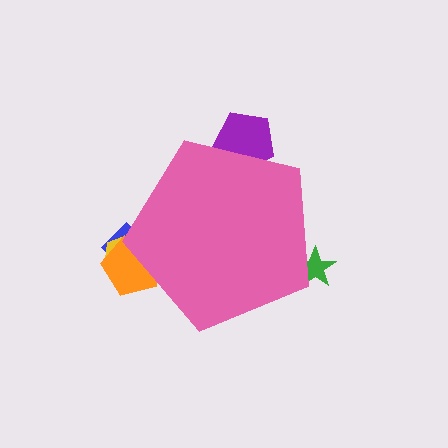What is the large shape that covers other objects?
A pink pentagon.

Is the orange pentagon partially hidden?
Yes, the orange pentagon is partially hidden behind the pink pentagon.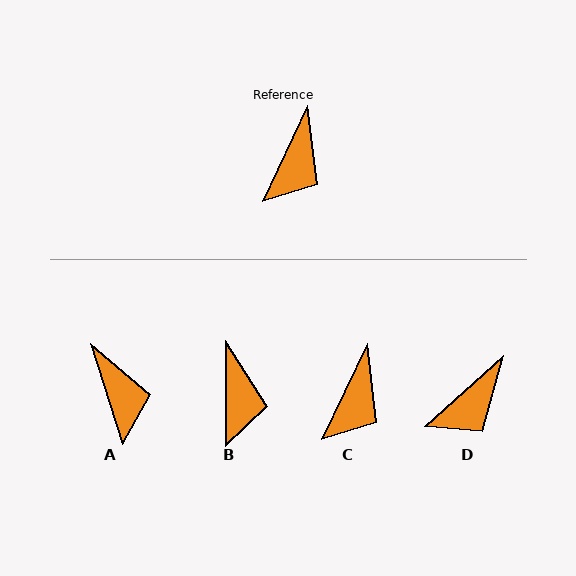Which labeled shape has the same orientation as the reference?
C.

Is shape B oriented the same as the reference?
No, it is off by about 26 degrees.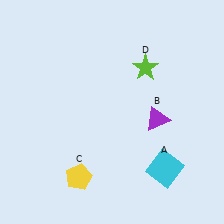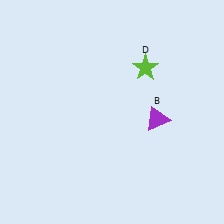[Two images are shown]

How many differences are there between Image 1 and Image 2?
There are 2 differences between the two images.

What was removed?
The yellow pentagon (C), the cyan square (A) were removed in Image 2.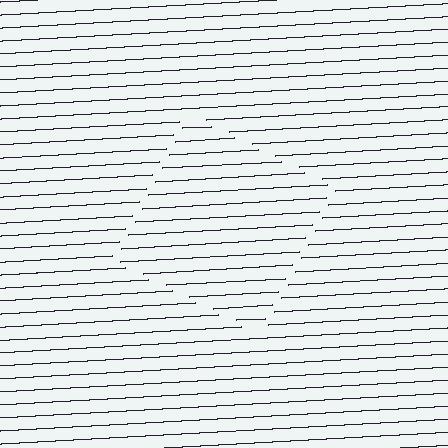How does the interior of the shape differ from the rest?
The interior of the shape contains the same grating, shifted by half a period — the contour is defined by the phase discontinuity where line-ends from the inner and outer gratings abut.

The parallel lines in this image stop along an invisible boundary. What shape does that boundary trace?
An illusory square. The interior of the shape contains the same grating, shifted by half a period — the contour is defined by the phase discontinuity where line-ends from the inner and outer gratings abut.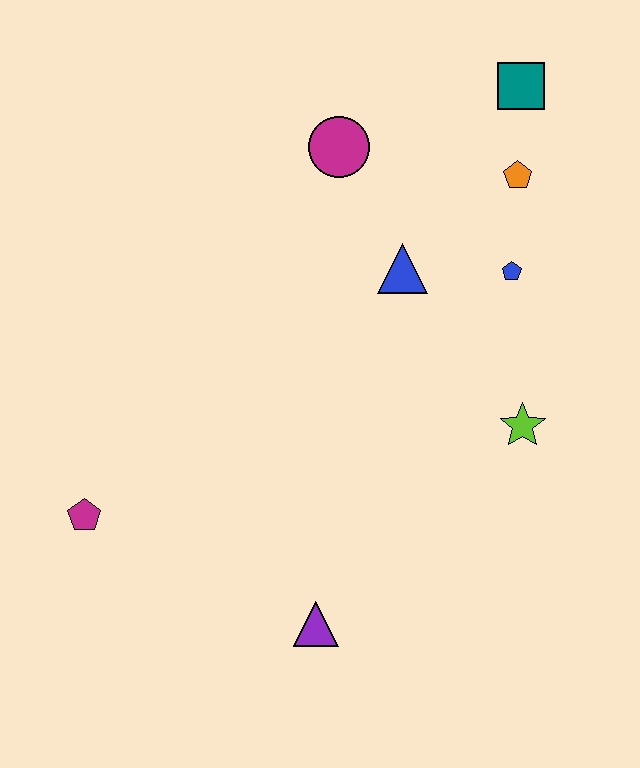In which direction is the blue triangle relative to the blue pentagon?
The blue triangle is to the left of the blue pentagon.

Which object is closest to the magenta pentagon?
The purple triangle is closest to the magenta pentagon.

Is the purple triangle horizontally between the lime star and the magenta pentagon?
Yes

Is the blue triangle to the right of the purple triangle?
Yes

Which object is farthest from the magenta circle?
The purple triangle is farthest from the magenta circle.